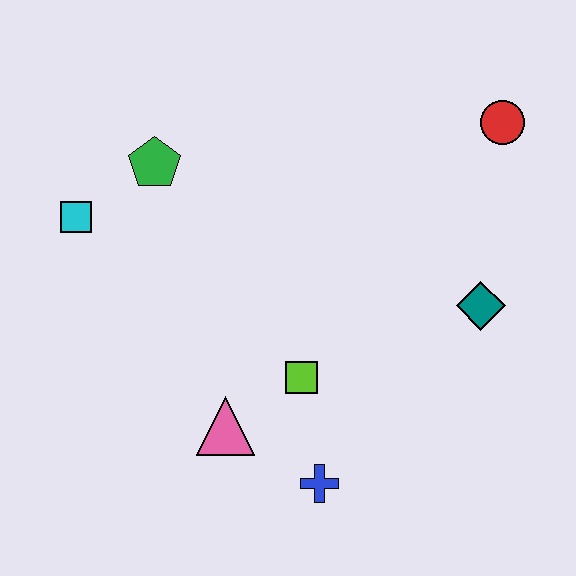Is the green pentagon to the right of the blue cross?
No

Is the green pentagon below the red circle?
Yes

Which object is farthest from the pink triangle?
The red circle is farthest from the pink triangle.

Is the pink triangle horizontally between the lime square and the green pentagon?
Yes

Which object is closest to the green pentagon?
The cyan square is closest to the green pentagon.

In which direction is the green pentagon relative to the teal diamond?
The green pentagon is to the left of the teal diamond.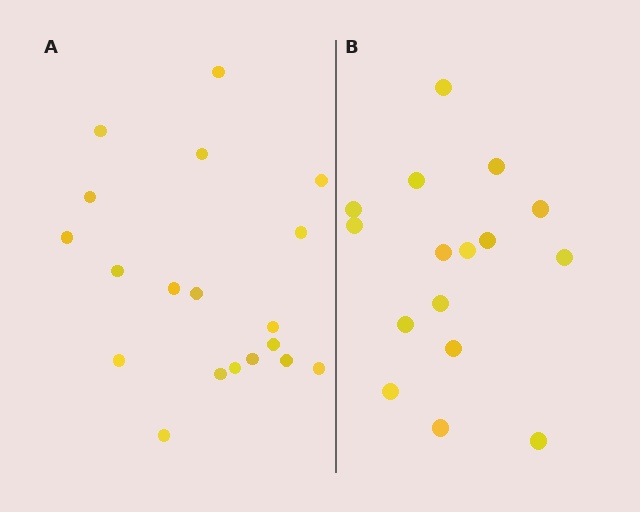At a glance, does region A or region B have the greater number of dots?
Region A (the left region) has more dots.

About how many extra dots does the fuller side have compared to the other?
Region A has just a few more — roughly 2 or 3 more dots than region B.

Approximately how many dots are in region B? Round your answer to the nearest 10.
About 20 dots. (The exact count is 16, which rounds to 20.)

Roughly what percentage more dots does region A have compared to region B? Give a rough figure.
About 20% more.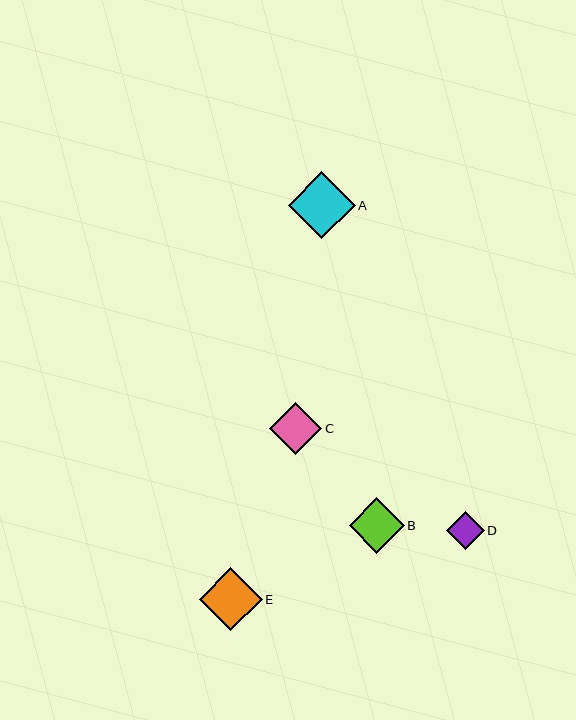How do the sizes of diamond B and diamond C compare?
Diamond B and diamond C are approximately the same size.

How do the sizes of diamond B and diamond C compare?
Diamond B and diamond C are approximately the same size.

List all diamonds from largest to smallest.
From largest to smallest: A, E, B, C, D.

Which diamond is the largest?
Diamond A is the largest with a size of approximately 67 pixels.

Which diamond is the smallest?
Diamond D is the smallest with a size of approximately 37 pixels.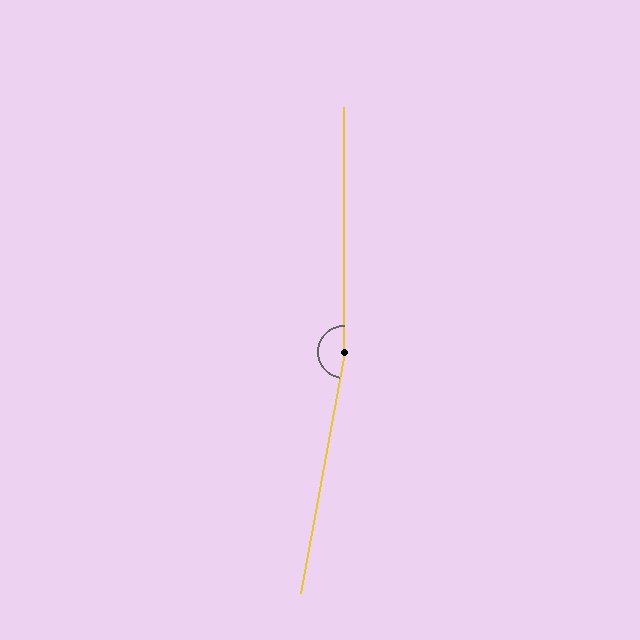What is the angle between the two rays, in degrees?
Approximately 170 degrees.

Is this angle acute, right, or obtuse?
It is obtuse.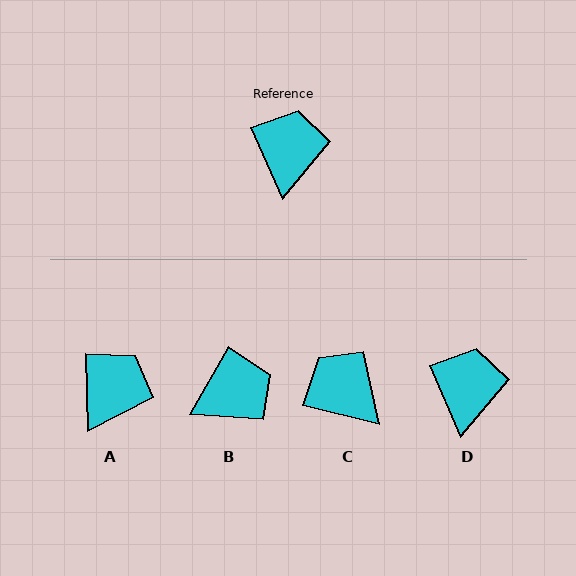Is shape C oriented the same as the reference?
No, it is off by about 52 degrees.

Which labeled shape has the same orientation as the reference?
D.